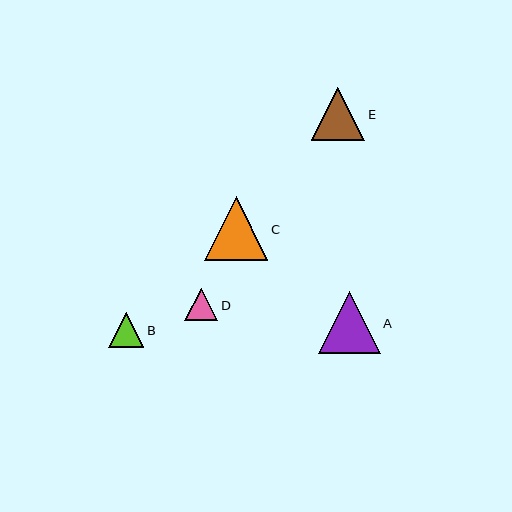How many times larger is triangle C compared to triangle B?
Triangle C is approximately 1.8 times the size of triangle B.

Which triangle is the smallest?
Triangle D is the smallest with a size of approximately 33 pixels.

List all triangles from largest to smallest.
From largest to smallest: C, A, E, B, D.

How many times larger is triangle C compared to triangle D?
Triangle C is approximately 1.9 times the size of triangle D.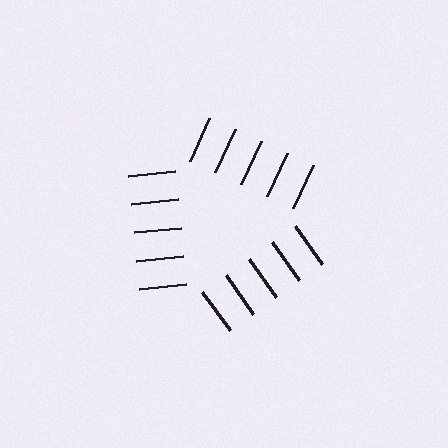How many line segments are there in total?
15 — 5 along each of the 3 edges.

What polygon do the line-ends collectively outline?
An illusory triangle — the line segments terminate on its edges but no continuous stroke is drawn.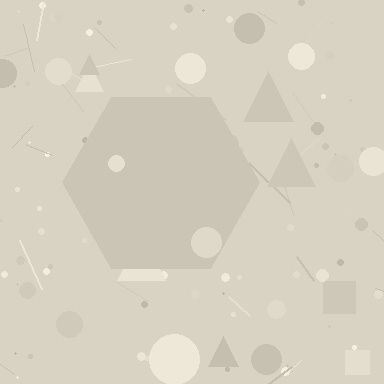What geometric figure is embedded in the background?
A hexagon is embedded in the background.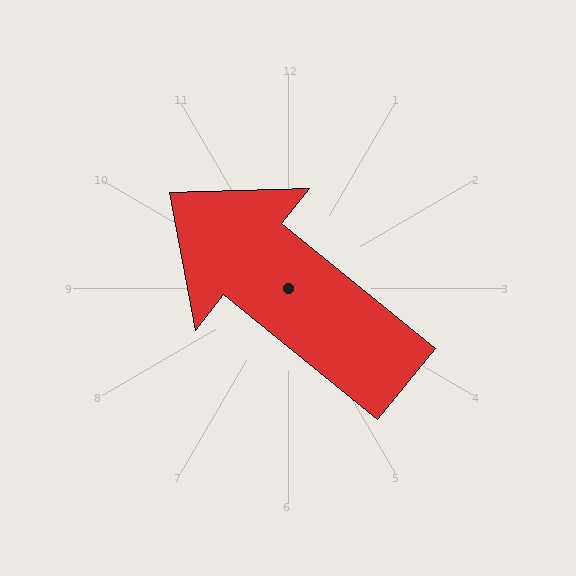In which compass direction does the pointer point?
Northwest.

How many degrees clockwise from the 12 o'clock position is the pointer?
Approximately 309 degrees.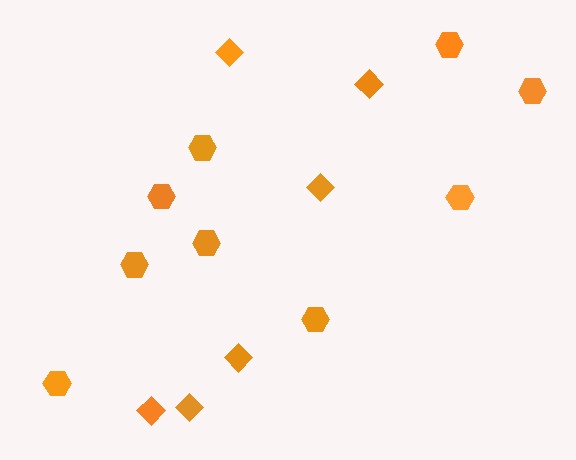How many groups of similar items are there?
There are 2 groups: one group of diamonds (6) and one group of hexagons (9).